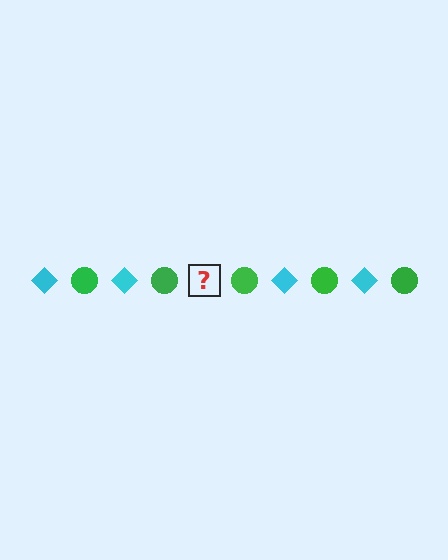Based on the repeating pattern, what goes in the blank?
The blank should be a cyan diamond.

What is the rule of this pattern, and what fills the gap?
The rule is that the pattern alternates between cyan diamond and green circle. The gap should be filled with a cyan diamond.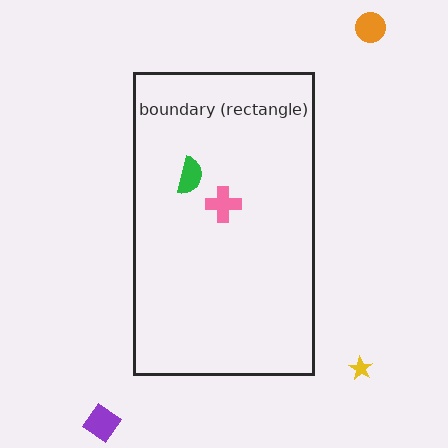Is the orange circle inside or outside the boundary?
Outside.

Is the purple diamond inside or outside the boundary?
Outside.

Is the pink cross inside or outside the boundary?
Inside.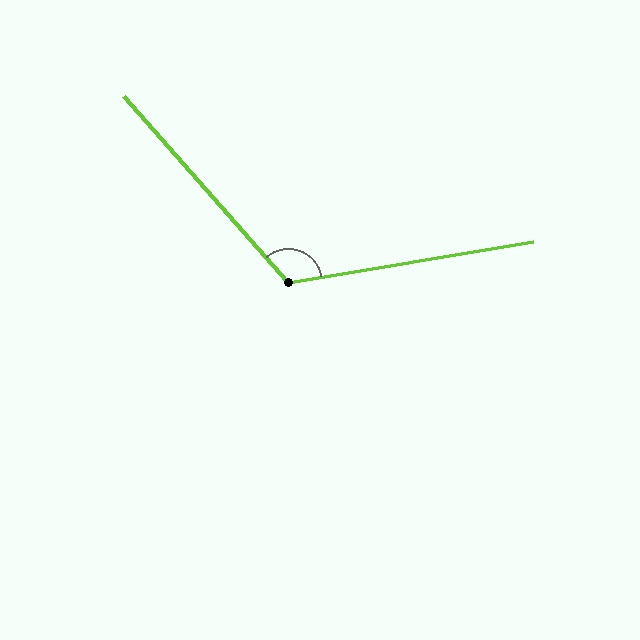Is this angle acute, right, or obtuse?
It is obtuse.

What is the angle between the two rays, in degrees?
Approximately 122 degrees.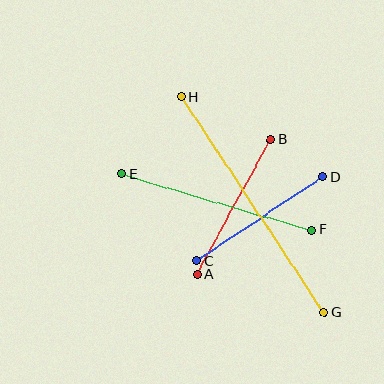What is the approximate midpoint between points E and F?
The midpoint is at approximately (216, 202) pixels.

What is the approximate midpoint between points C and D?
The midpoint is at approximately (260, 219) pixels.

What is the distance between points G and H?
The distance is approximately 259 pixels.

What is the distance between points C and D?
The distance is approximately 151 pixels.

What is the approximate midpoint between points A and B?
The midpoint is at approximately (234, 207) pixels.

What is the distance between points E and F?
The distance is approximately 198 pixels.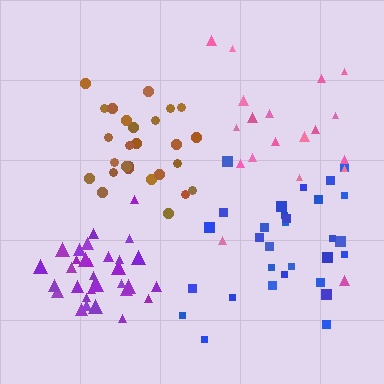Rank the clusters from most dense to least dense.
purple, brown, blue, pink.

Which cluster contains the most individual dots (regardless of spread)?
Purple (32).